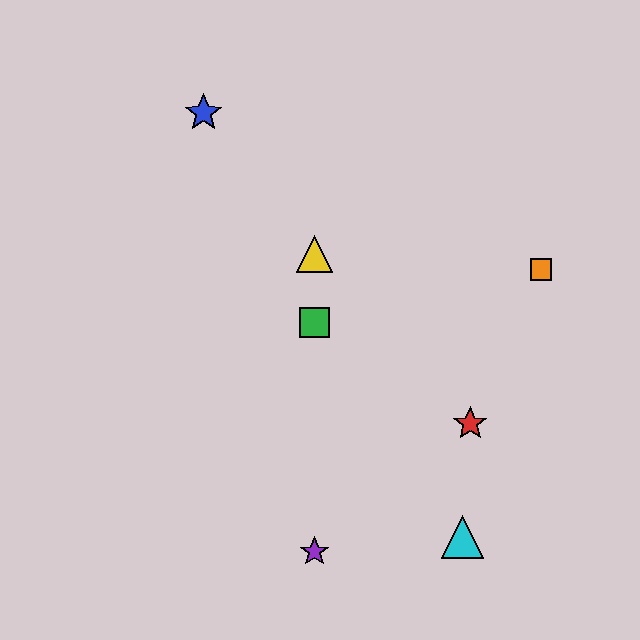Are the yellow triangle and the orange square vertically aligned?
No, the yellow triangle is at x≈315 and the orange square is at x≈541.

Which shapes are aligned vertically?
The green square, the yellow triangle, the purple star are aligned vertically.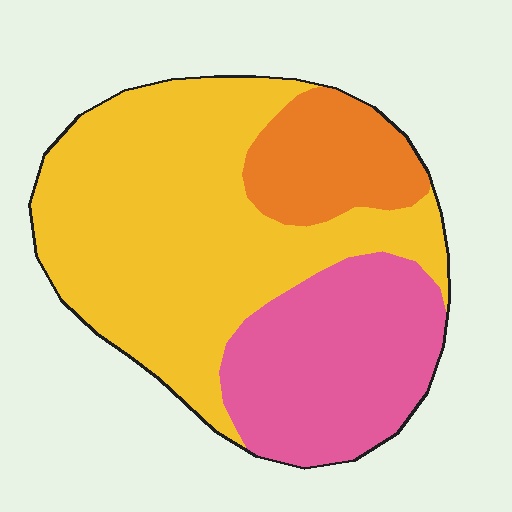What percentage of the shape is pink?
Pink covers about 30% of the shape.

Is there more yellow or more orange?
Yellow.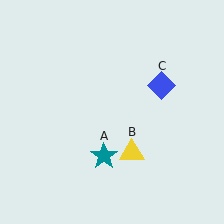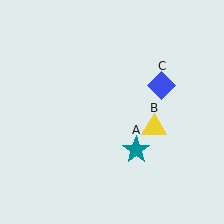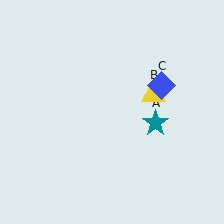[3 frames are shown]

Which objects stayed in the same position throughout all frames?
Blue diamond (object C) remained stationary.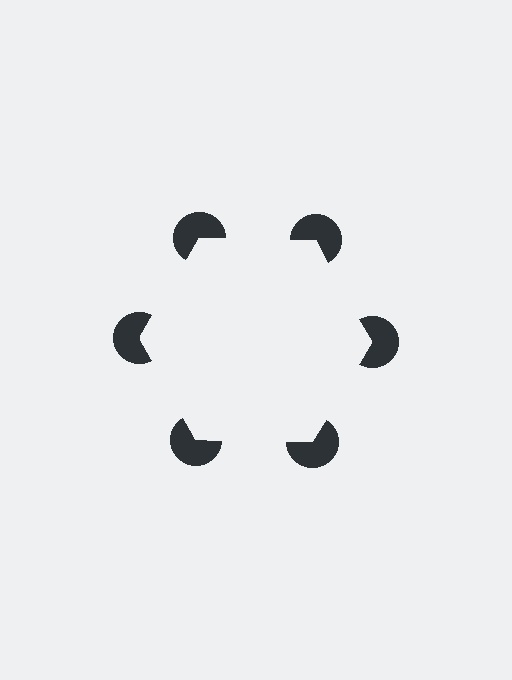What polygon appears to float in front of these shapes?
An illusory hexagon — its edges are inferred from the aligned wedge cuts in the pac-man discs, not physically drawn.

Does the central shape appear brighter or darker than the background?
It typically appears slightly brighter than the background, even though no actual brightness change is drawn.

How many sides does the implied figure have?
6 sides.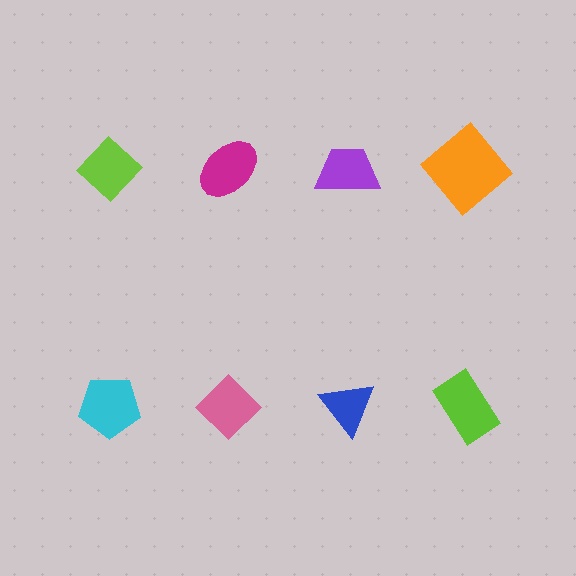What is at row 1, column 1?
A lime diamond.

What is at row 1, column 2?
A magenta ellipse.